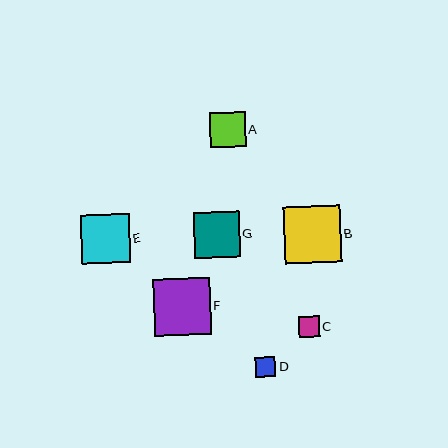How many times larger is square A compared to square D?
Square A is approximately 1.8 times the size of square D.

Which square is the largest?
Square B is the largest with a size of approximately 57 pixels.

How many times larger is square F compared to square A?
Square F is approximately 1.6 times the size of square A.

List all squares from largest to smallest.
From largest to smallest: B, F, E, G, A, C, D.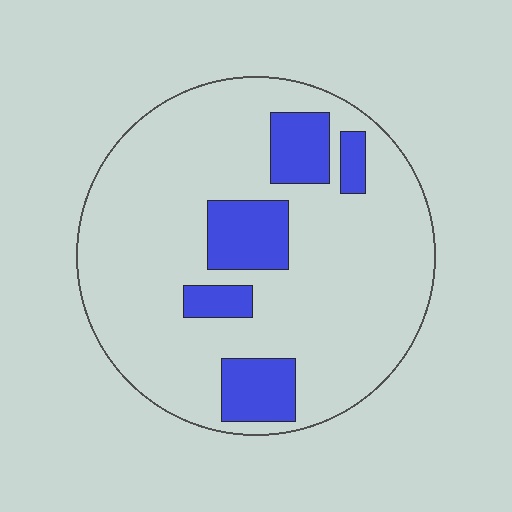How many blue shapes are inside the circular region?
5.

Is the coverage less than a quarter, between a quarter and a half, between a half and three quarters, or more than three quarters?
Less than a quarter.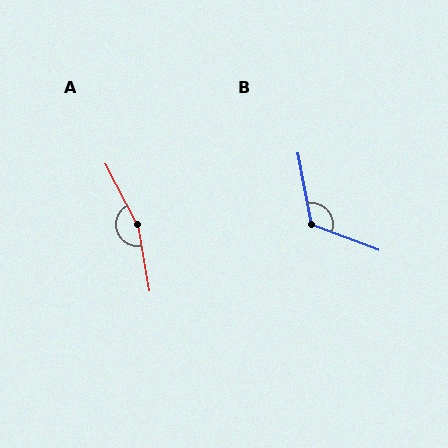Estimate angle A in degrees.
Approximately 163 degrees.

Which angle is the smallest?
B, at approximately 121 degrees.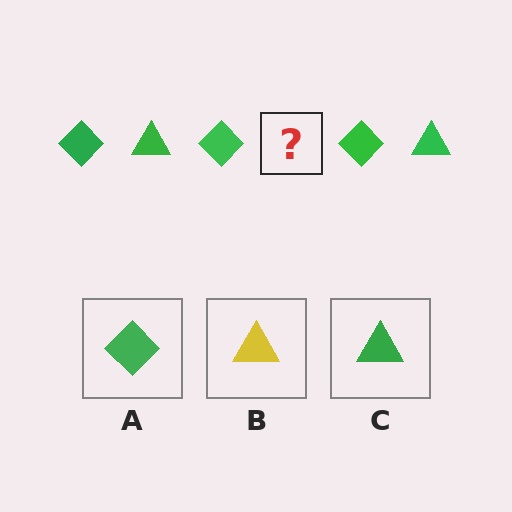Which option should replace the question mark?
Option C.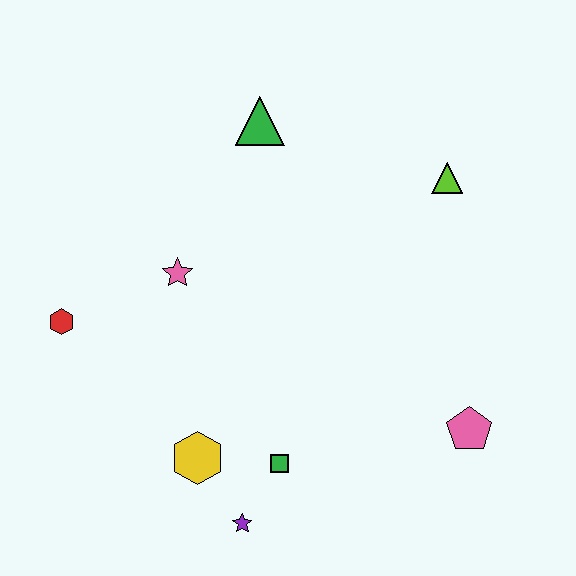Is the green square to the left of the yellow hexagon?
No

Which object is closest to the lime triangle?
The green triangle is closest to the lime triangle.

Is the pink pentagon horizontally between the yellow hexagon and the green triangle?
No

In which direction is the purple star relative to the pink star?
The purple star is below the pink star.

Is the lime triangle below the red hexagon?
No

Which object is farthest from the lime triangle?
The red hexagon is farthest from the lime triangle.